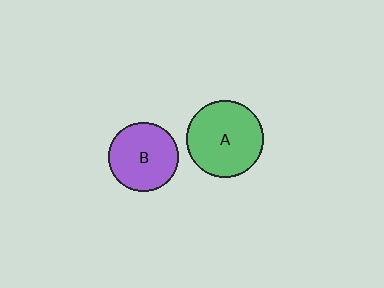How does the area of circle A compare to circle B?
Approximately 1.2 times.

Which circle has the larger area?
Circle A (green).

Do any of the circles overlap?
No, none of the circles overlap.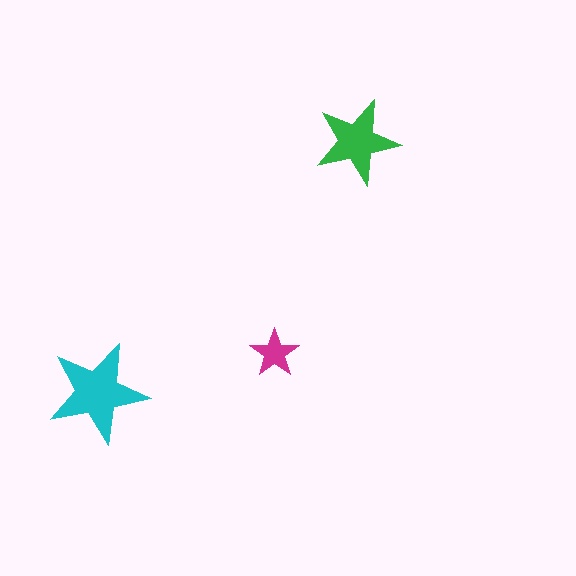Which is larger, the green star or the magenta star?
The green one.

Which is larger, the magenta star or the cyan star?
The cyan one.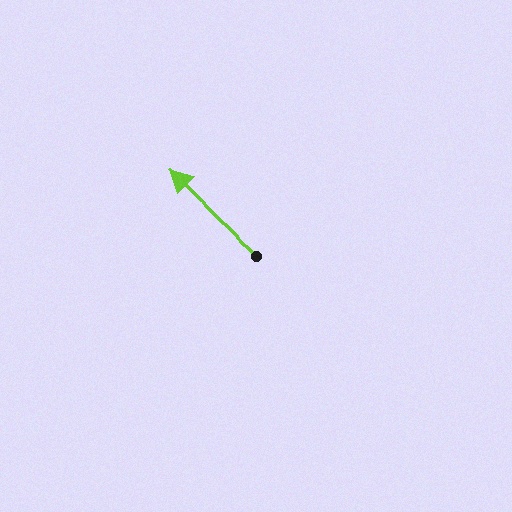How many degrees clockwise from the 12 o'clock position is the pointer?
Approximately 314 degrees.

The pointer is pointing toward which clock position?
Roughly 10 o'clock.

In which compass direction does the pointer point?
Northwest.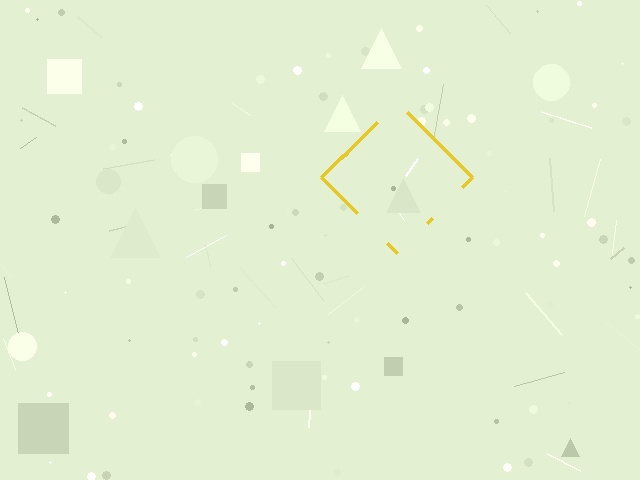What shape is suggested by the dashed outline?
The dashed outline suggests a diamond.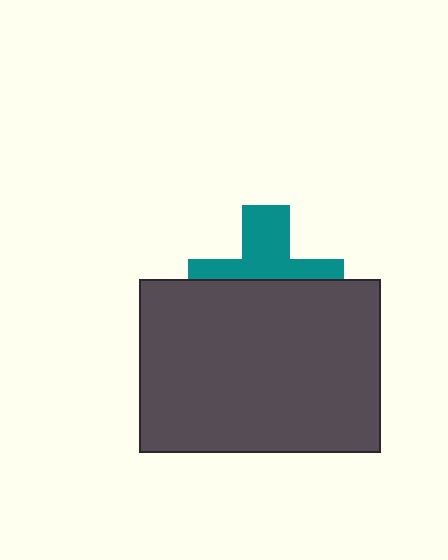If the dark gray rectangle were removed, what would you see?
You would see the complete teal cross.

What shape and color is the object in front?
The object in front is a dark gray rectangle.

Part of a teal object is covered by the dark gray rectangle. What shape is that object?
It is a cross.